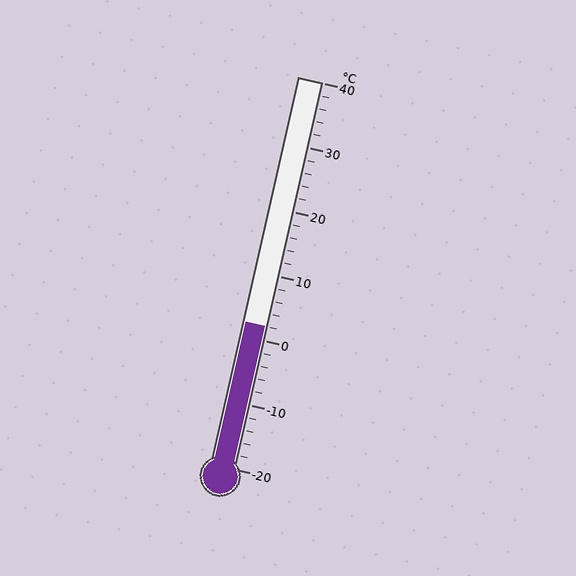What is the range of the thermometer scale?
The thermometer scale ranges from -20°C to 40°C.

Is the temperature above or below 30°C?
The temperature is below 30°C.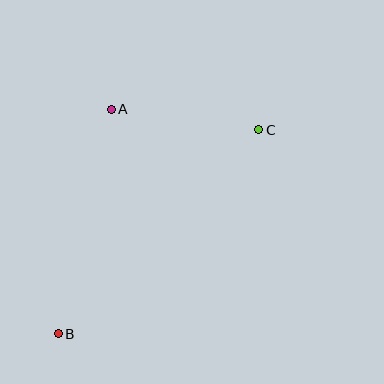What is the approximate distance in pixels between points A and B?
The distance between A and B is approximately 231 pixels.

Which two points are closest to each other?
Points A and C are closest to each other.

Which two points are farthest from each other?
Points B and C are farthest from each other.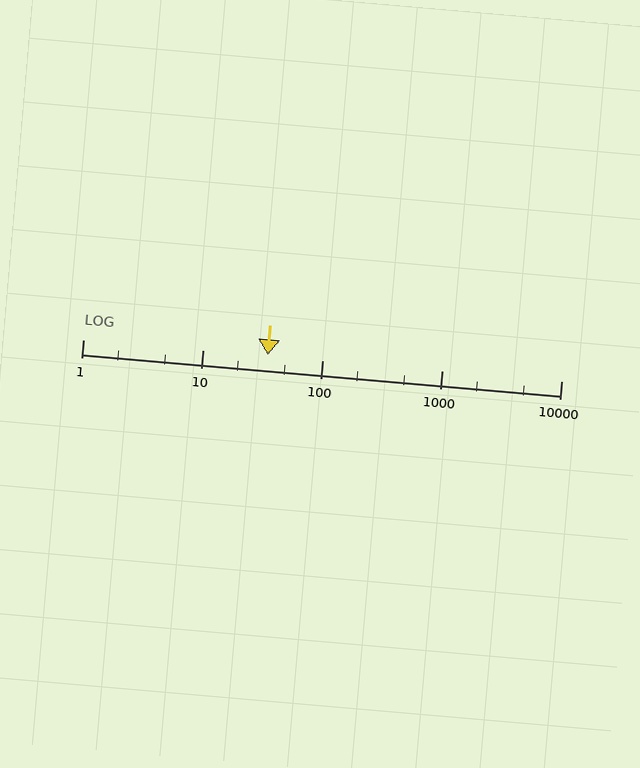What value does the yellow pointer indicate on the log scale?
The pointer indicates approximately 35.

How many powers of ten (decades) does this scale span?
The scale spans 4 decades, from 1 to 10000.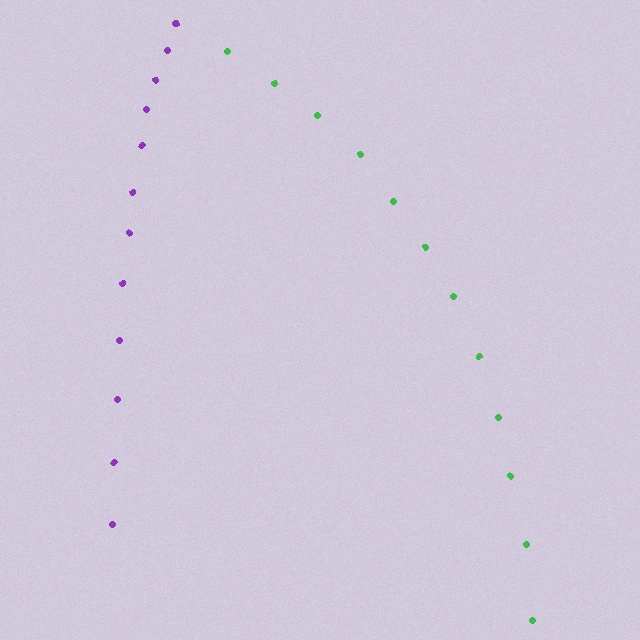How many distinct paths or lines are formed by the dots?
There are 2 distinct paths.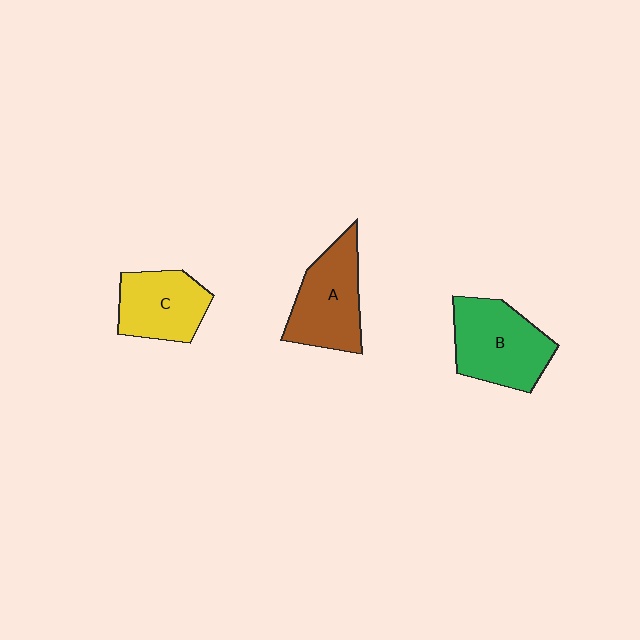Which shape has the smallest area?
Shape C (yellow).